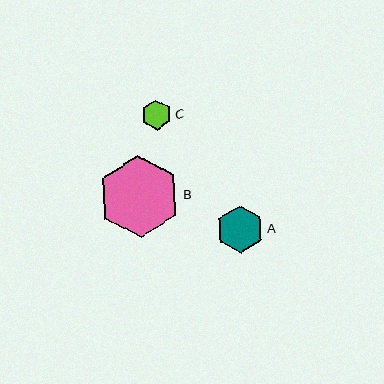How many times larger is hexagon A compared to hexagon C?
Hexagon A is approximately 1.6 times the size of hexagon C.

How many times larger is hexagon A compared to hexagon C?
Hexagon A is approximately 1.6 times the size of hexagon C.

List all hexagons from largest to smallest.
From largest to smallest: B, A, C.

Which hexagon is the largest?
Hexagon B is the largest with a size of approximately 82 pixels.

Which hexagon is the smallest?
Hexagon C is the smallest with a size of approximately 30 pixels.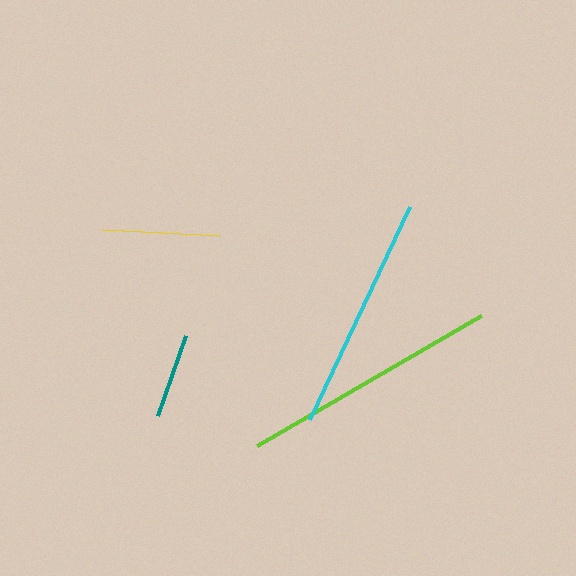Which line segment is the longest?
The lime line is the longest at approximately 259 pixels.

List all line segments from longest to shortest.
From longest to shortest: lime, cyan, yellow, teal.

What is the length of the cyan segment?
The cyan segment is approximately 235 pixels long.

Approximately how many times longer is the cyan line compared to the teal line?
The cyan line is approximately 2.8 times the length of the teal line.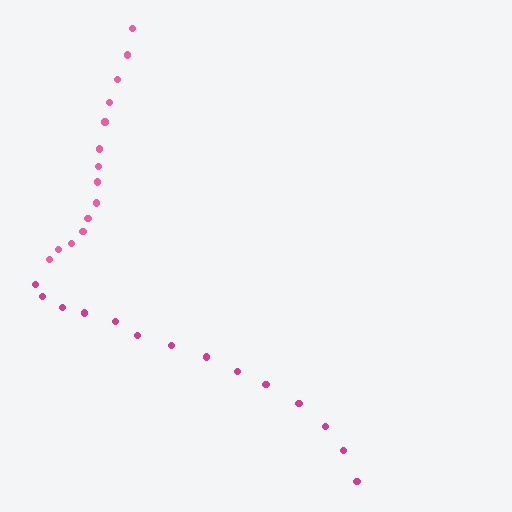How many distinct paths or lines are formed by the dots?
There are 2 distinct paths.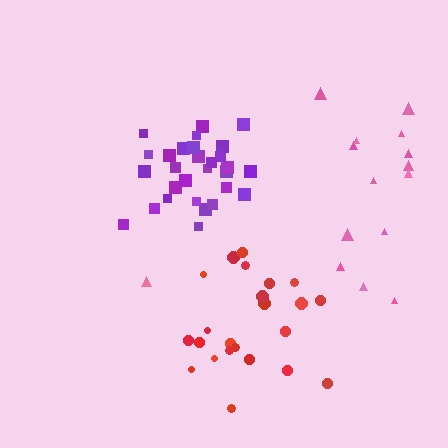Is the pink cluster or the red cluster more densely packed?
Red.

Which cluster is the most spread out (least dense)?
Pink.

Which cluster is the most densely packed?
Purple.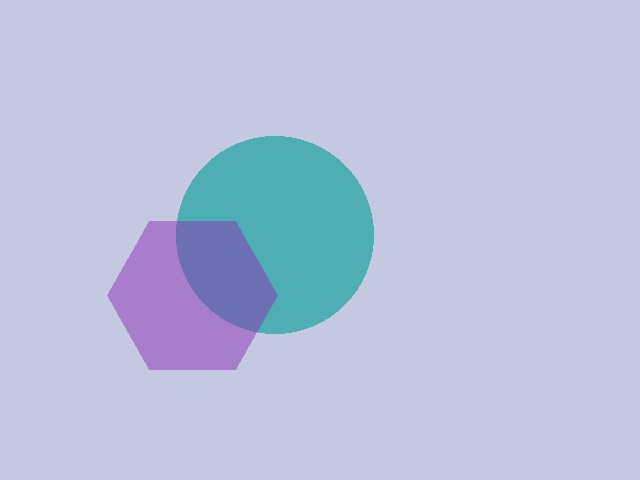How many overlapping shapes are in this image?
There are 2 overlapping shapes in the image.